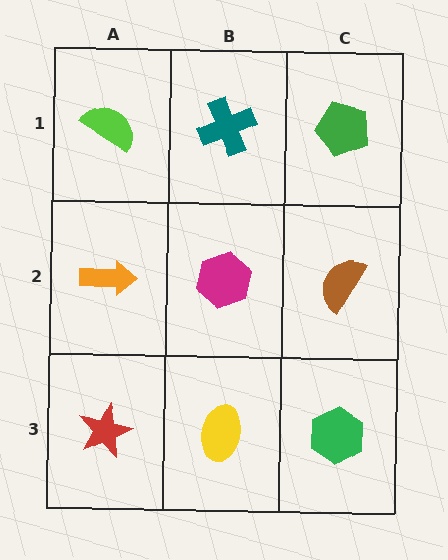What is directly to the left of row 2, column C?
A magenta hexagon.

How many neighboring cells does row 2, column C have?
3.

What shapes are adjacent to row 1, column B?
A magenta hexagon (row 2, column B), a lime semicircle (row 1, column A), a green pentagon (row 1, column C).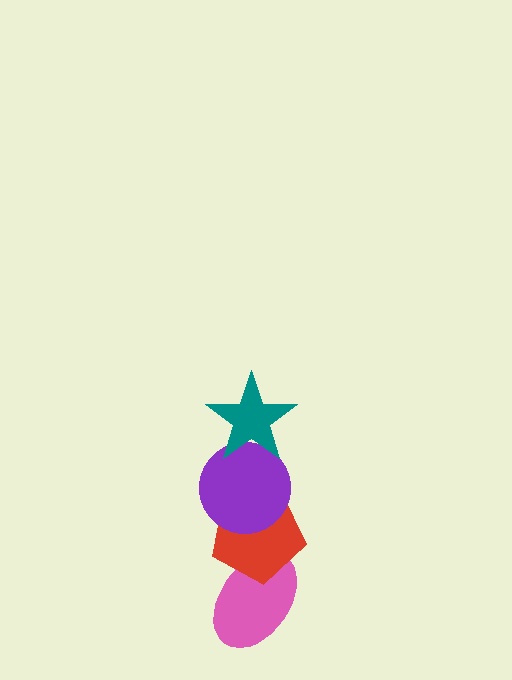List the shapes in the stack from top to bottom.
From top to bottom: the teal star, the purple circle, the red pentagon, the pink ellipse.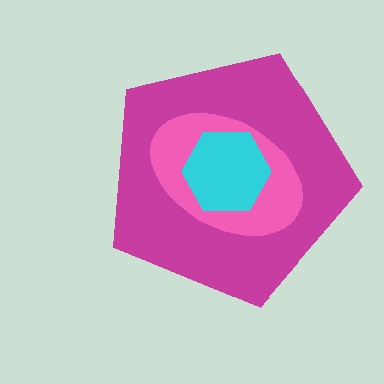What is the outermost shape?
The magenta pentagon.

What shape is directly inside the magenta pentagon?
The pink ellipse.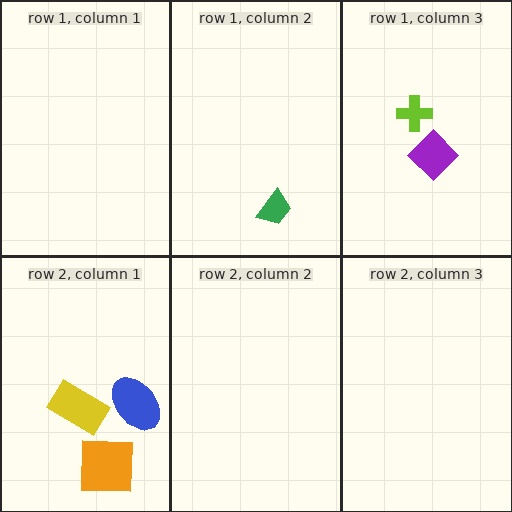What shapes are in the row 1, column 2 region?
The green trapezoid.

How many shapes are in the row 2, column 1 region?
3.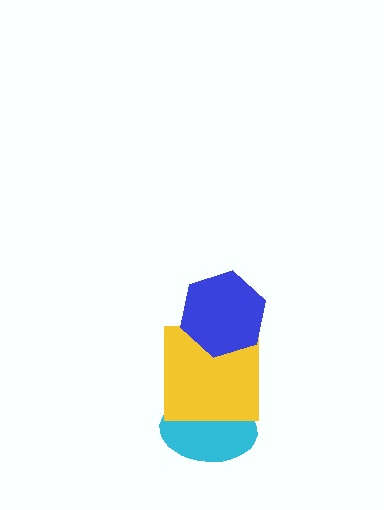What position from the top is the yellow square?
The yellow square is 2nd from the top.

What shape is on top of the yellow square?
The blue hexagon is on top of the yellow square.